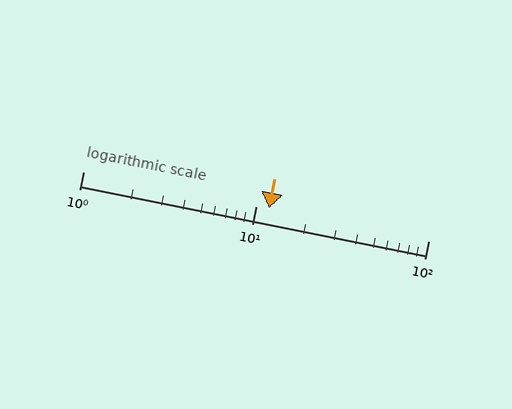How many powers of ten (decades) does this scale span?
The scale spans 2 decades, from 1 to 100.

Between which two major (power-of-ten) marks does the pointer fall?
The pointer is between 10 and 100.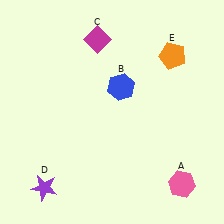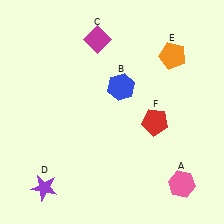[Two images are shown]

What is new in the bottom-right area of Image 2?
A red pentagon (F) was added in the bottom-right area of Image 2.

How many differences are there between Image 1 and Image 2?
There is 1 difference between the two images.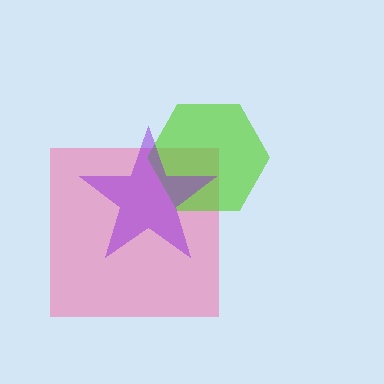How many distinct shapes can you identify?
There are 3 distinct shapes: a pink square, a lime hexagon, a purple star.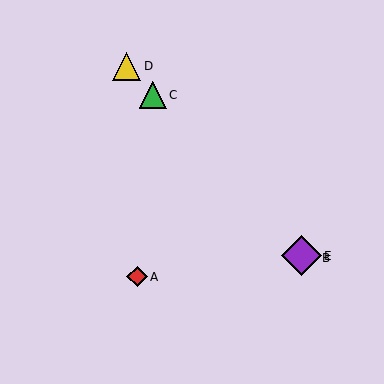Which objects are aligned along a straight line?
Objects B, C, D, E are aligned along a straight line.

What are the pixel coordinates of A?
Object A is at (137, 277).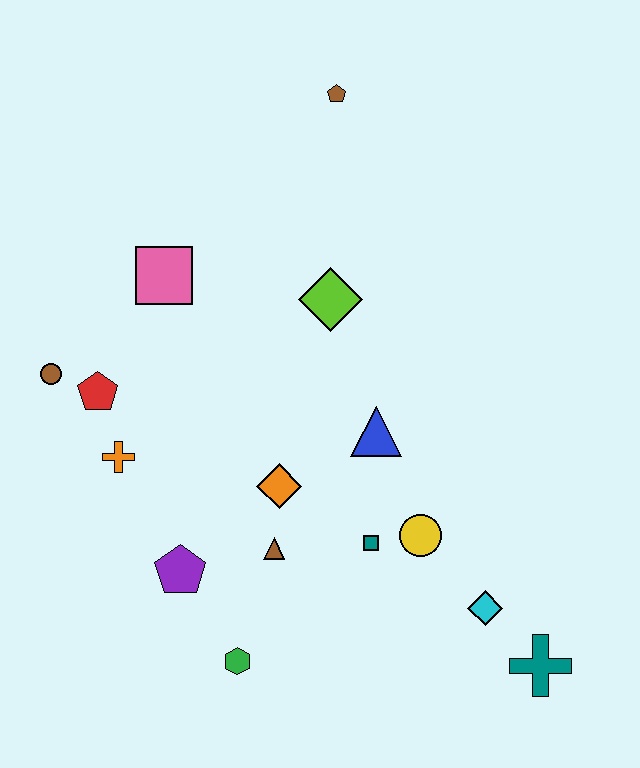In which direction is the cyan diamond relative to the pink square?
The cyan diamond is below the pink square.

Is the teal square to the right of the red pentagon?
Yes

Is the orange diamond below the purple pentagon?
No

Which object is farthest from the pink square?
The teal cross is farthest from the pink square.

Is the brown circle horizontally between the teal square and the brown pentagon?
No